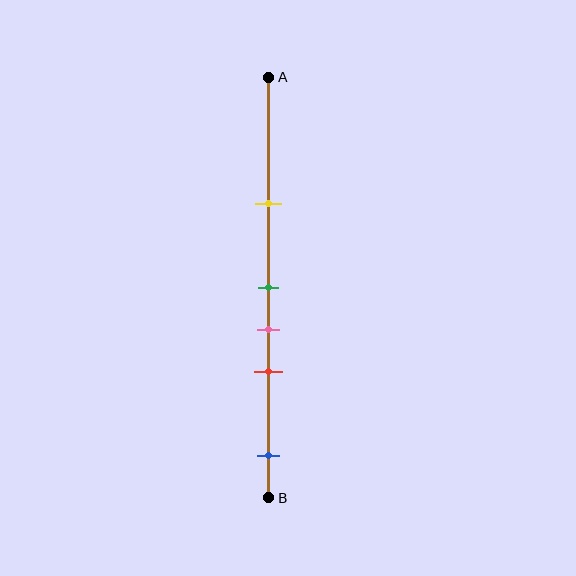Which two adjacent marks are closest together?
The green and pink marks are the closest adjacent pair.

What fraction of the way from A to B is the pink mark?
The pink mark is approximately 60% (0.6) of the way from A to B.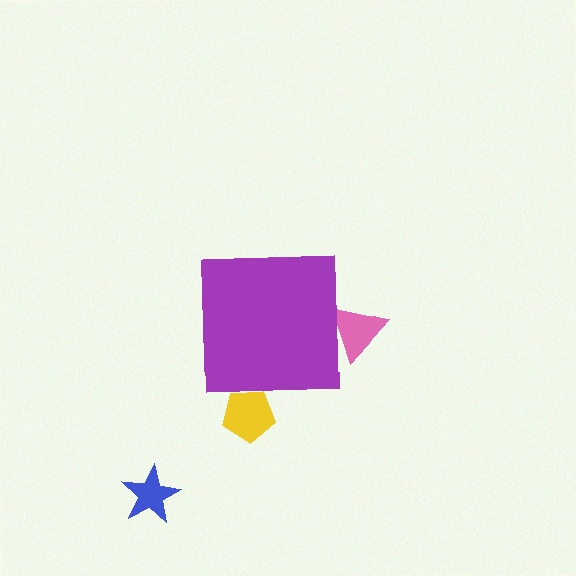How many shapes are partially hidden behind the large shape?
2 shapes are partially hidden.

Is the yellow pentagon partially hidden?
Yes, the yellow pentagon is partially hidden behind the purple square.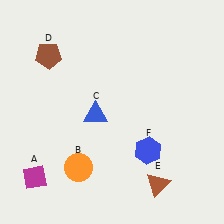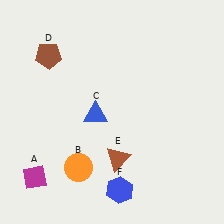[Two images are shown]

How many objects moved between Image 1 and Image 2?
2 objects moved between the two images.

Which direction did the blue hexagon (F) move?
The blue hexagon (F) moved down.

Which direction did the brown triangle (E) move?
The brown triangle (E) moved left.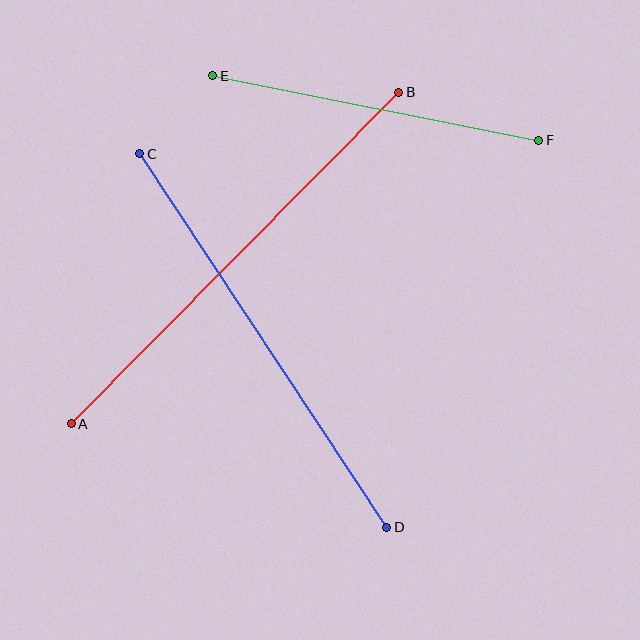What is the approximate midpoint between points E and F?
The midpoint is at approximately (376, 108) pixels.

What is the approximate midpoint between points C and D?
The midpoint is at approximately (263, 341) pixels.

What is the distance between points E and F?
The distance is approximately 333 pixels.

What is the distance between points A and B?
The distance is approximately 466 pixels.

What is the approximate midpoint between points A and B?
The midpoint is at approximately (235, 258) pixels.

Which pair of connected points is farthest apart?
Points A and B are farthest apart.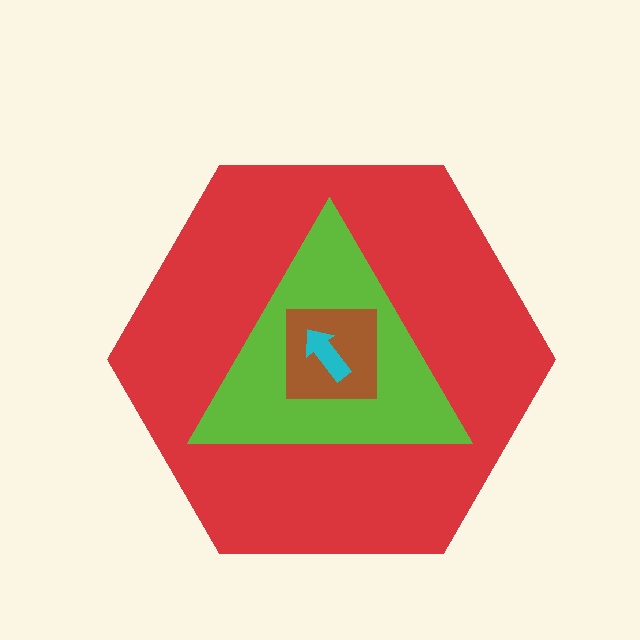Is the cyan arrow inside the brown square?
Yes.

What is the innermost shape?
The cyan arrow.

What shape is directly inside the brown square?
The cyan arrow.